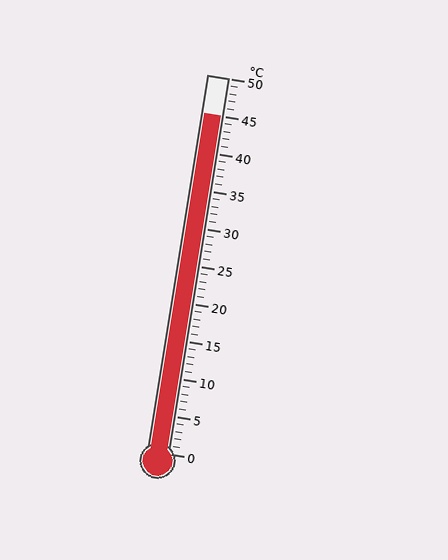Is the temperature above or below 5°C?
The temperature is above 5°C.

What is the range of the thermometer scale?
The thermometer scale ranges from 0°C to 50°C.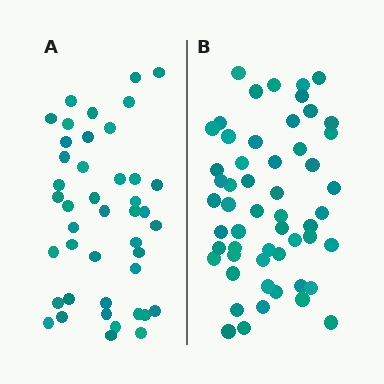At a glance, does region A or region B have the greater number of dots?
Region B (the right region) has more dots.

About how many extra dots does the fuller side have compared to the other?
Region B has roughly 12 or so more dots than region A.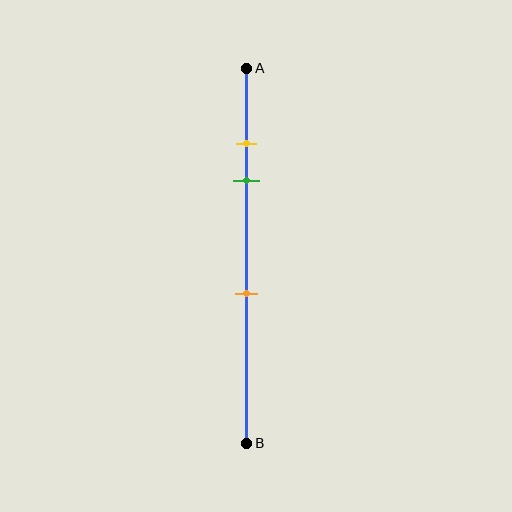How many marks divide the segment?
There are 3 marks dividing the segment.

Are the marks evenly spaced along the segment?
No, the marks are not evenly spaced.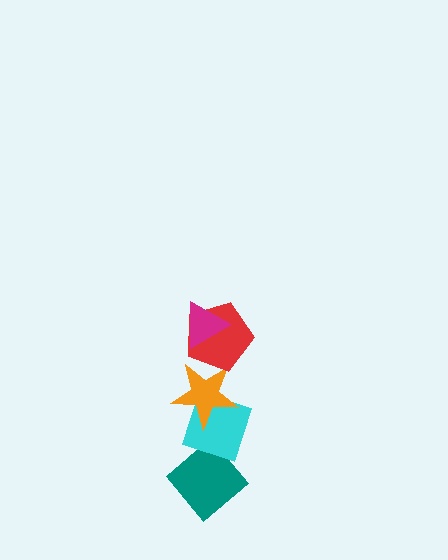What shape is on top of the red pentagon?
The magenta triangle is on top of the red pentagon.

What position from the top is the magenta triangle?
The magenta triangle is 1st from the top.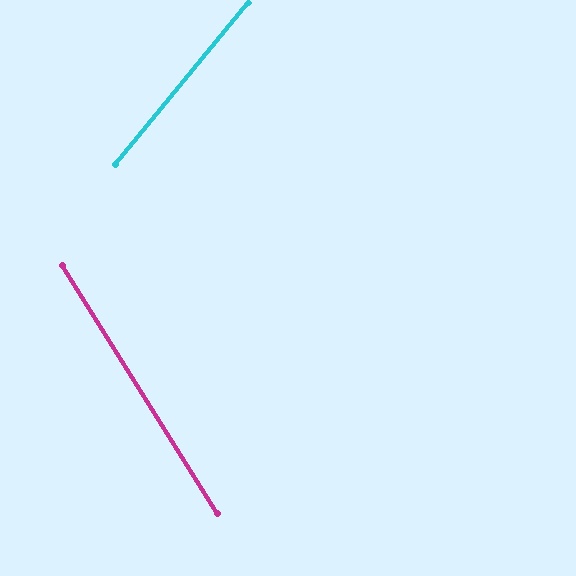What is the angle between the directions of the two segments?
Approximately 71 degrees.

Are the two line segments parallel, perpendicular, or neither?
Neither parallel nor perpendicular — they differ by about 71°.